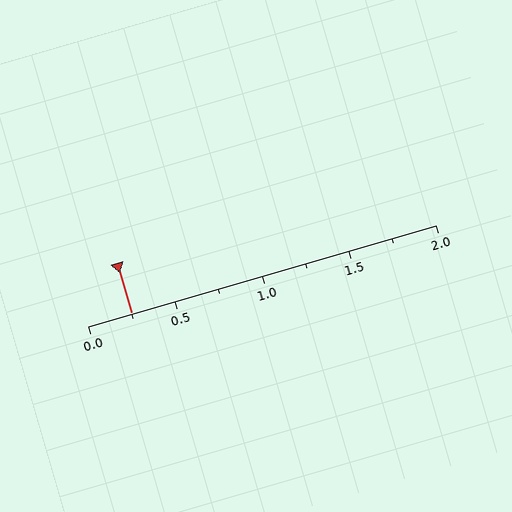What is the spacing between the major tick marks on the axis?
The major ticks are spaced 0.5 apart.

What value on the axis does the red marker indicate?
The marker indicates approximately 0.25.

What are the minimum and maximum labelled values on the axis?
The axis runs from 0.0 to 2.0.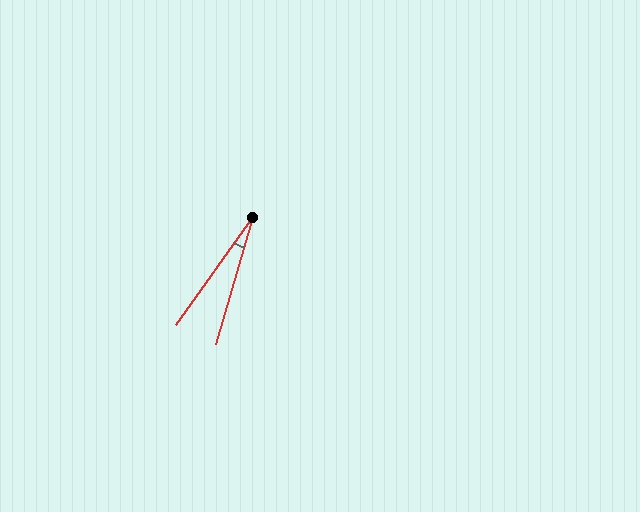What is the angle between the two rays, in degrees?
Approximately 19 degrees.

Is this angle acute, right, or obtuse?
It is acute.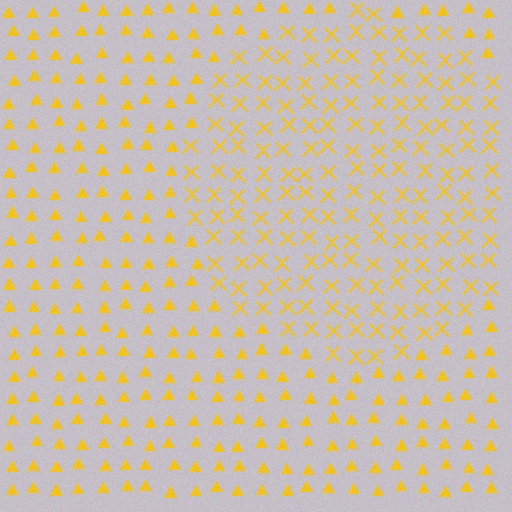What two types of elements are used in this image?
The image uses X marks inside the circle region and triangles outside it.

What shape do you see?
I see a circle.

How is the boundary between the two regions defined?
The boundary is defined by a change in element shape: X marks inside vs. triangles outside. All elements share the same color and spacing.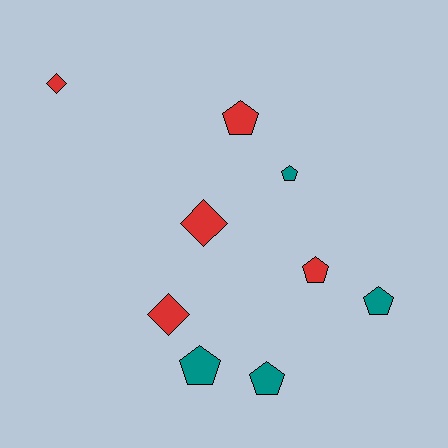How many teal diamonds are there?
There are no teal diamonds.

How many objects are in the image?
There are 9 objects.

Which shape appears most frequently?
Pentagon, with 6 objects.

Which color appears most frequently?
Red, with 5 objects.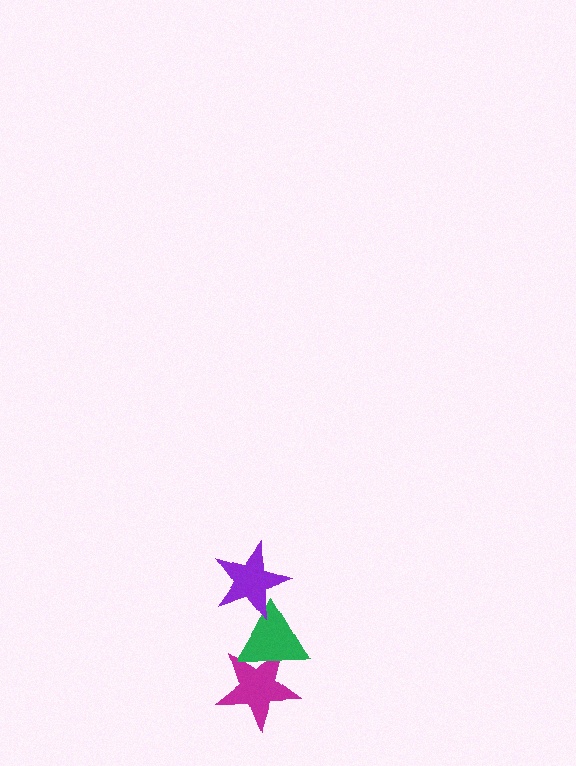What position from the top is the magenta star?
The magenta star is 3rd from the top.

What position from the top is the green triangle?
The green triangle is 2nd from the top.